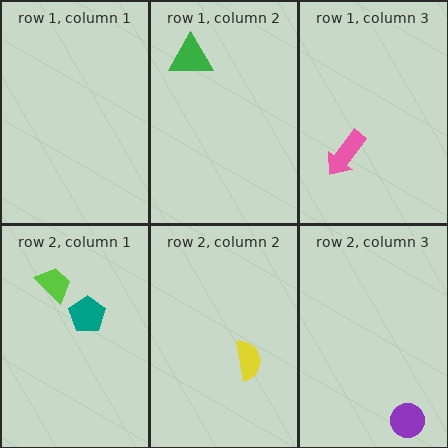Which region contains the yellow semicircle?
The row 2, column 2 region.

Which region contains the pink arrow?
The row 1, column 3 region.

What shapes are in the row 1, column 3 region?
The pink arrow.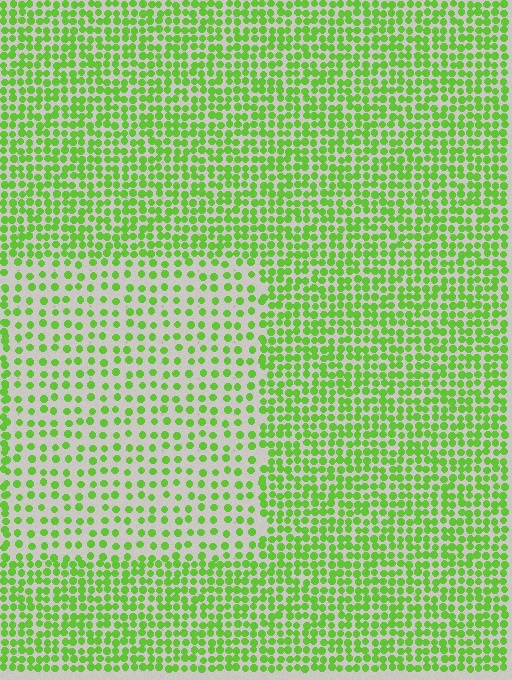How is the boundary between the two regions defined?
The boundary is defined by a change in element density (approximately 2.0x ratio). All elements are the same color, size, and shape.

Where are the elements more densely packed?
The elements are more densely packed outside the rectangle boundary.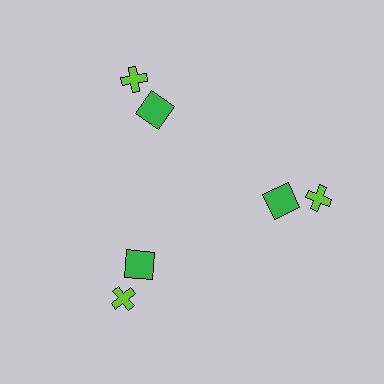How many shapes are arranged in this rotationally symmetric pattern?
There are 6 shapes, arranged in 3 groups of 2.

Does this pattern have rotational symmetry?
Yes, this pattern has 3-fold rotational symmetry. It looks the same after rotating 120 degrees around the center.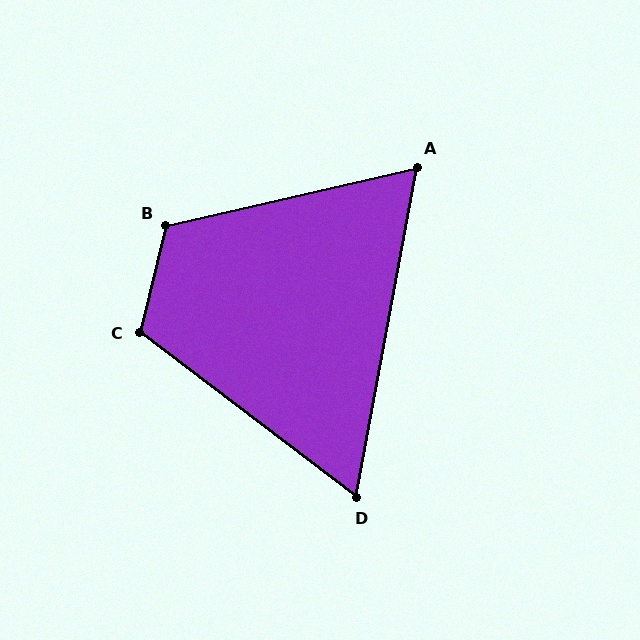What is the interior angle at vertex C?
Approximately 113 degrees (obtuse).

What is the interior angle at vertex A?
Approximately 67 degrees (acute).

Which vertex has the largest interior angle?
B, at approximately 117 degrees.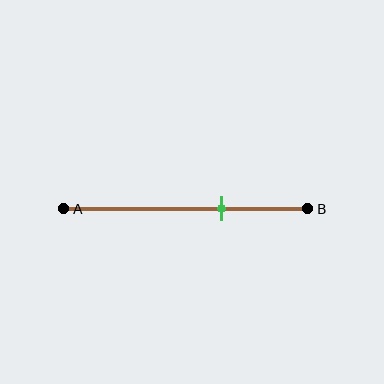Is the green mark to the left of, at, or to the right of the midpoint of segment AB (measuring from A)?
The green mark is to the right of the midpoint of segment AB.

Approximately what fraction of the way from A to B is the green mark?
The green mark is approximately 65% of the way from A to B.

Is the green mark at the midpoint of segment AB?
No, the mark is at about 65% from A, not at the 50% midpoint.